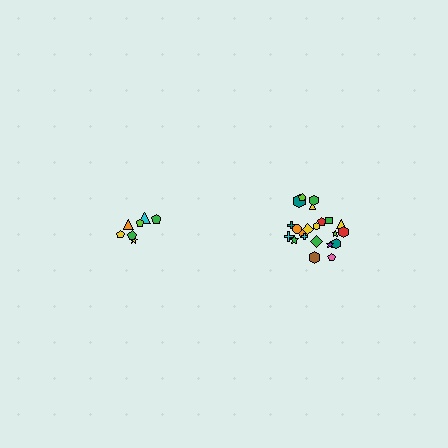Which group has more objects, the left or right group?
The right group.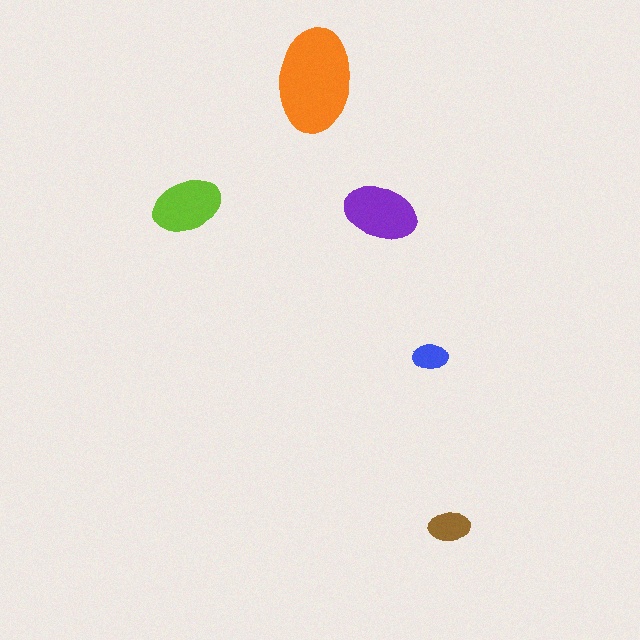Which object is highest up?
The orange ellipse is topmost.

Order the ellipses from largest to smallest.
the orange one, the purple one, the lime one, the brown one, the blue one.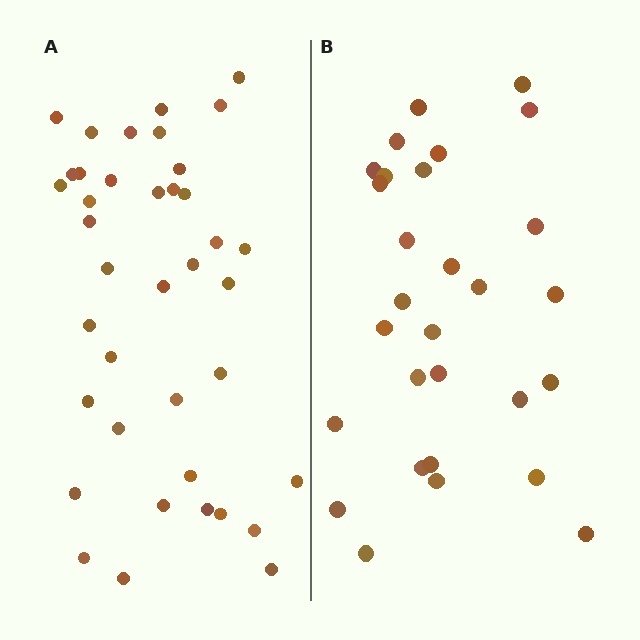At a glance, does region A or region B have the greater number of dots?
Region A (the left region) has more dots.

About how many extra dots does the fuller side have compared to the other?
Region A has roughly 10 or so more dots than region B.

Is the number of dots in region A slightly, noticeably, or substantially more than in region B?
Region A has noticeably more, but not dramatically so. The ratio is roughly 1.3 to 1.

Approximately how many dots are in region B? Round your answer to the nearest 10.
About 30 dots. (The exact count is 29, which rounds to 30.)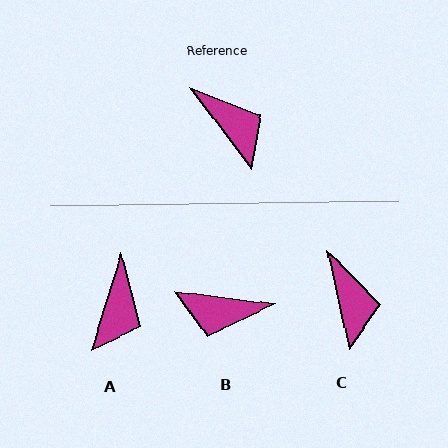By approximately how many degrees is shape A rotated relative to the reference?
Approximately 54 degrees clockwise.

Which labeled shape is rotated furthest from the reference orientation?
B, about 134 degrees away.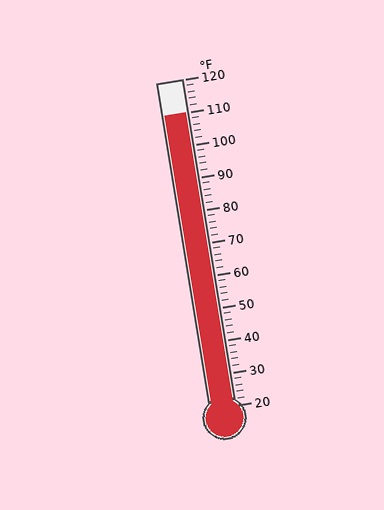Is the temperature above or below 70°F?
The temperature is above 70°F.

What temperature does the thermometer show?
The thermometer shows approximately 110°F.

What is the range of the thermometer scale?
The thermometer scale ranges from 20°F to 120°F.